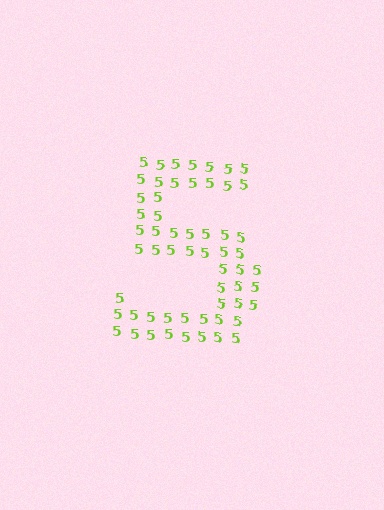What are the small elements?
The small elements are digit 5's.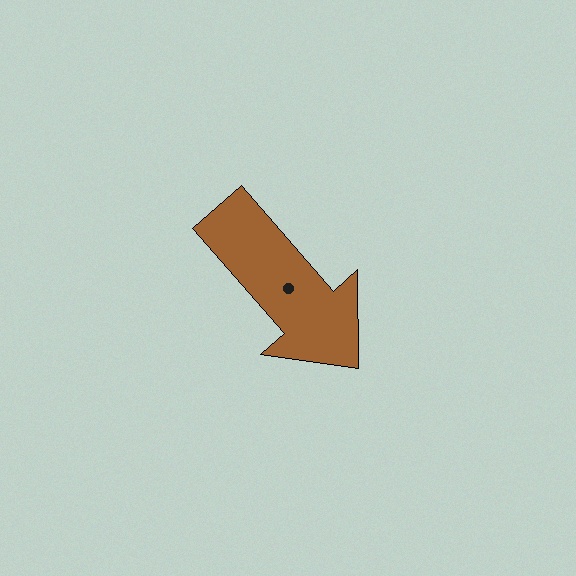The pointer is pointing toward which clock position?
Roughly 5 o'clock.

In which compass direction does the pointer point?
Southeast.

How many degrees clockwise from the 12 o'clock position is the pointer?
Approximately 139 degrees.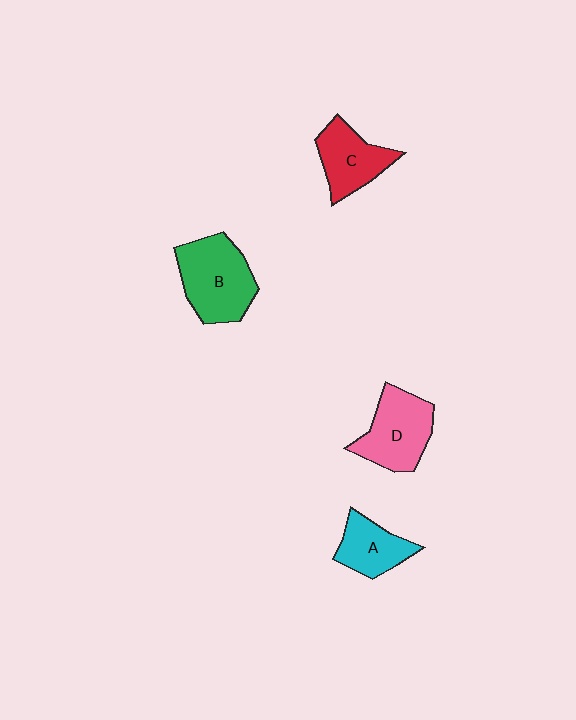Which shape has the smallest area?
Shape A (cyan).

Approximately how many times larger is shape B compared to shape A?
Approximately 1.6 times.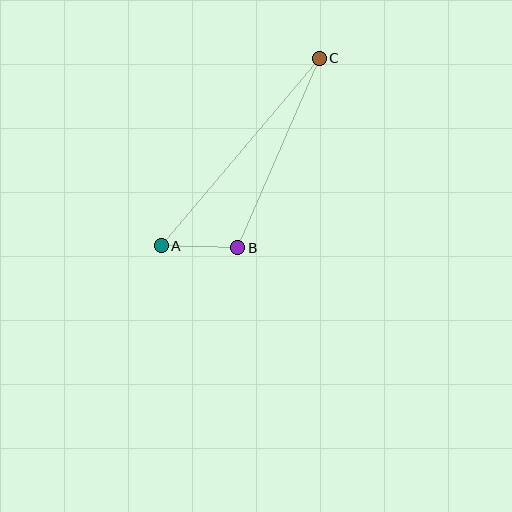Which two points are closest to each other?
Points A and B are closest to each other.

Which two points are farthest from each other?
Points A and C are farthest from each other.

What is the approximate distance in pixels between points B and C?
The distance between B and C is approximately 206 pixels.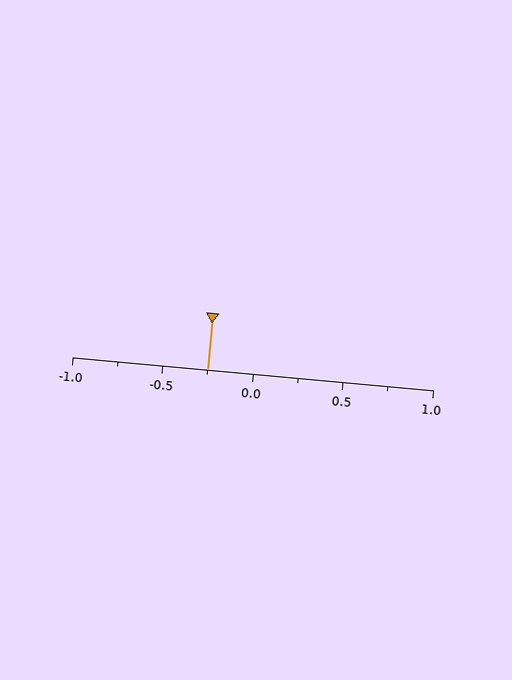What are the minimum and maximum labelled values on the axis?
The axis runs from -1.0 to 1.0.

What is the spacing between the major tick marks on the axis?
The major ticks are spaced 0.5 apart.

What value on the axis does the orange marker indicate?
The marker indicates approximately -0.25.